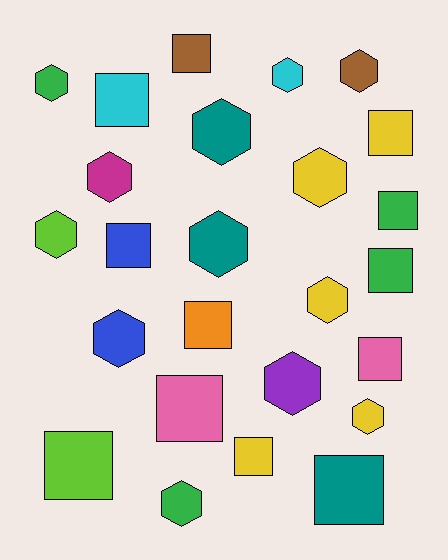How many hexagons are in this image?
There are 13 hexagons.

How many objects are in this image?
There are 25 objects.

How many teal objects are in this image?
There are 3 teal objects.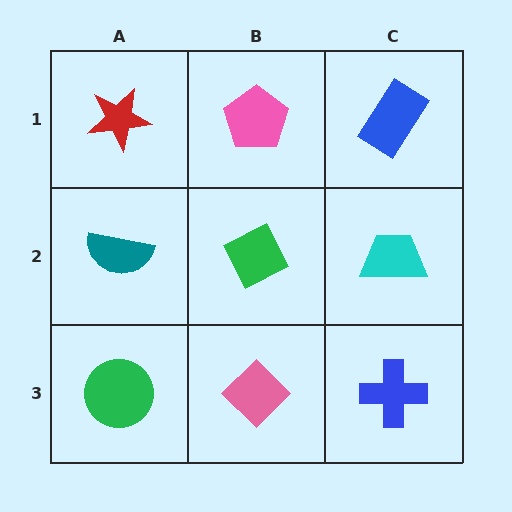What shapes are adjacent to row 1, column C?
A cyan trapezoid (row 2, column C), a pink pentagon (row 1, column B).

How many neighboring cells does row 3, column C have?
2.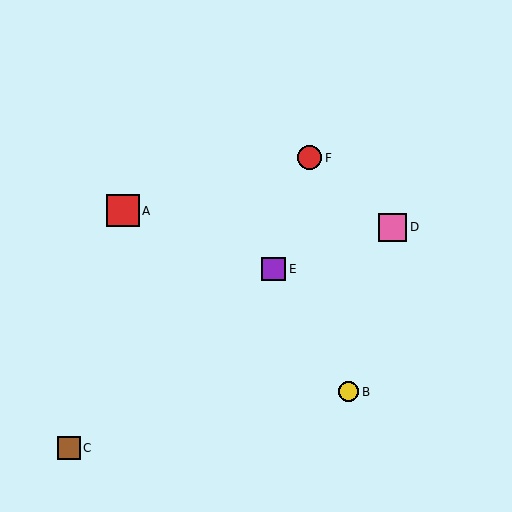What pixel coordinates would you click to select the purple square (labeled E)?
Click at (274, 269) to select the purple square E.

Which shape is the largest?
The red square (labeled A) is the largest.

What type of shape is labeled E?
Shape E is a purple square.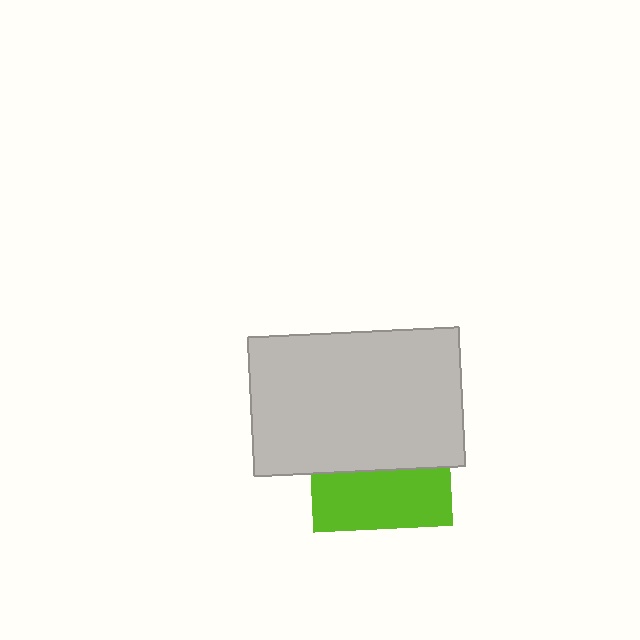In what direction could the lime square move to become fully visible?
The lime square could move down. That would shift it out from behind the light gray rectangle entirely.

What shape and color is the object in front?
The object in front is a light gray rectangle.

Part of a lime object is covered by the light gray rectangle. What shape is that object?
It is a square.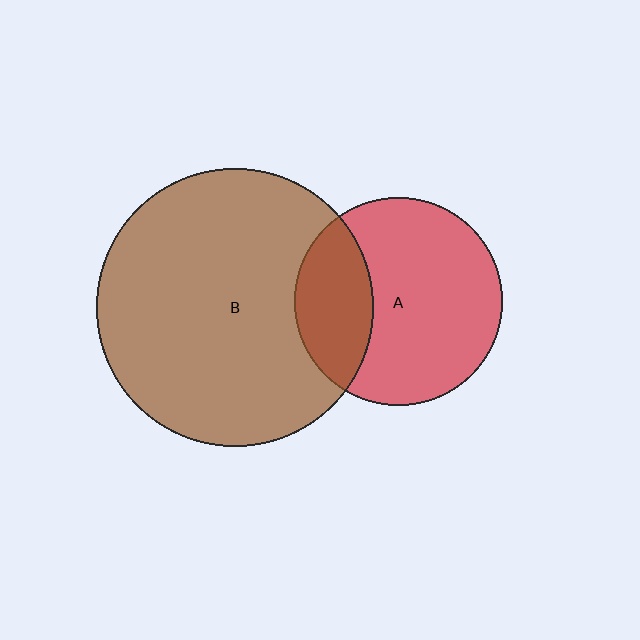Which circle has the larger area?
Circle B (brown).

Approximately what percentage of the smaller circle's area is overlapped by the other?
Approximately 30%.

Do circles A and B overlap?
Yes.